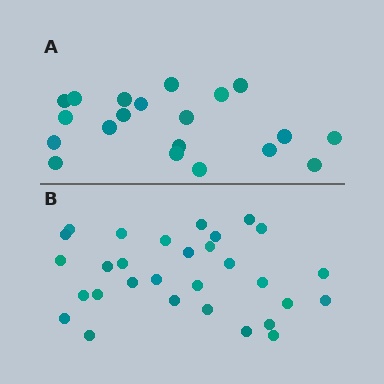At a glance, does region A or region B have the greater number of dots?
Region B (the bottom region) has more dots.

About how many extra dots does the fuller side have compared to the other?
Region B has roughly 10 or so more dots than region A.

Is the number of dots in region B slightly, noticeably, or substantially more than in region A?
Region B has substantially more. The ratio is roughly 1.5 to 1.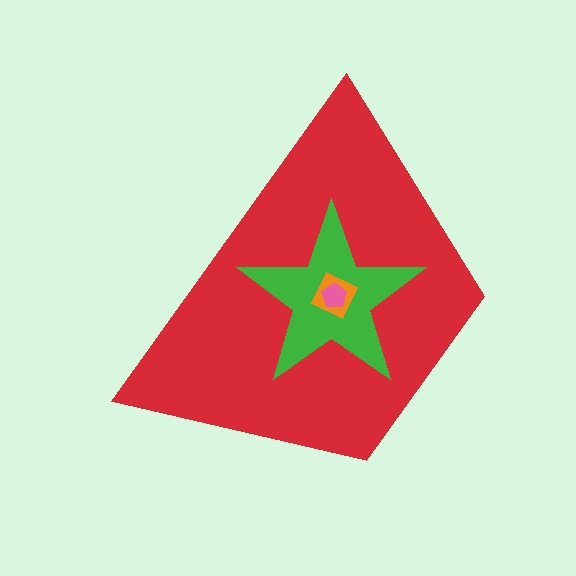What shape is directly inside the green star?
The orange diamond.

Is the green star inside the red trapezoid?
Yes.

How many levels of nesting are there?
4.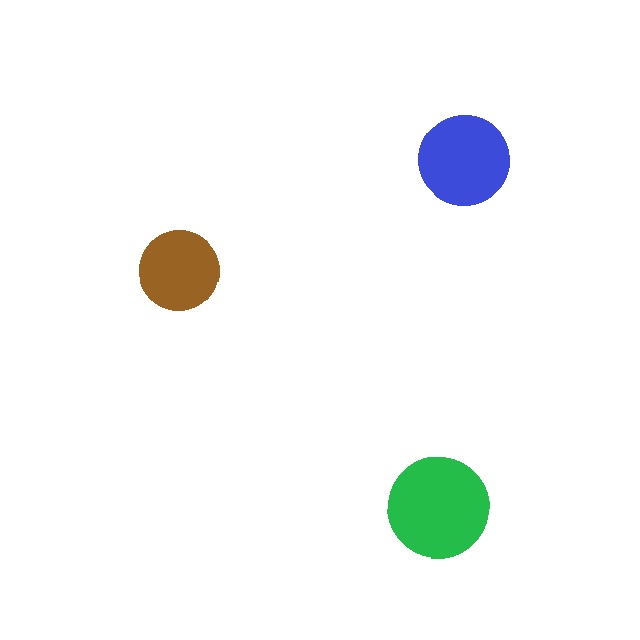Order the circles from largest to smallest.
the green one, the blue one, the brown one.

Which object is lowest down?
The green circle is bottommost.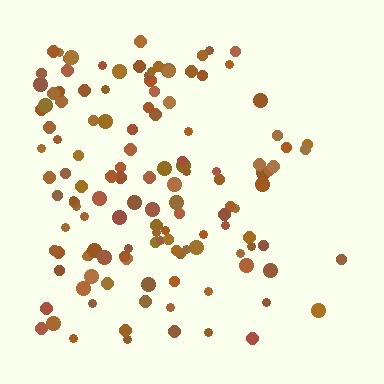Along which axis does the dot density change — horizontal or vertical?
Horizontal.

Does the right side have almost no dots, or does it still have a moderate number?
Still a moderate number, just noticeably fewer than the left.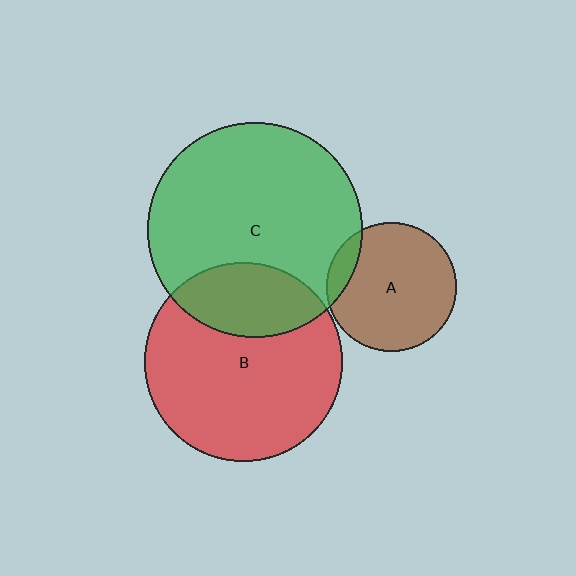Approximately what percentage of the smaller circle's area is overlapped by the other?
Approximately 10%.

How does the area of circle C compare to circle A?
Approximately 2.7 times.